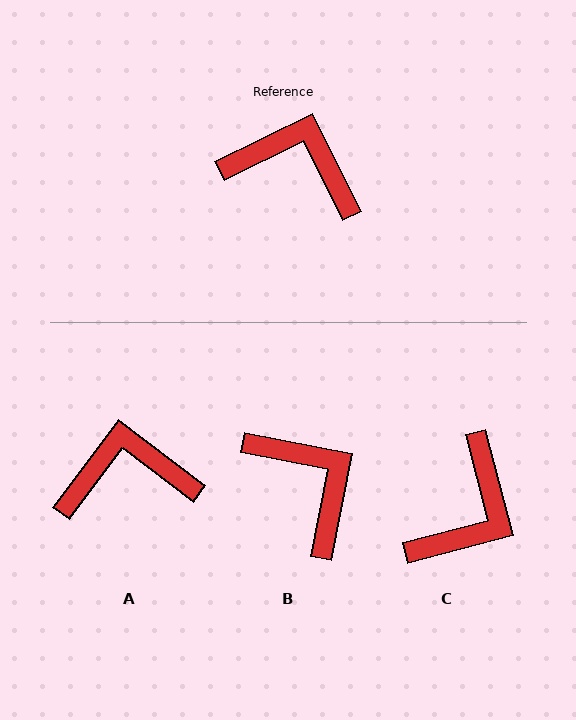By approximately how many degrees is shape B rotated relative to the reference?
Approximately 37 degrees clockwise.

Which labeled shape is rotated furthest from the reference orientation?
C, about 102 degrees away.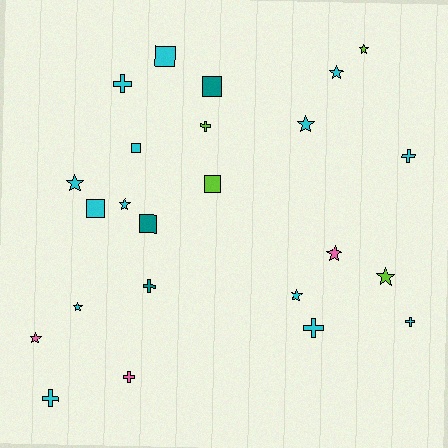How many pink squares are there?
There are no pink squares.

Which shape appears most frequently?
Star, with 10 objects.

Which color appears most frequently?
Cyan, with 14 objects.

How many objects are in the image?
There are 24 objects.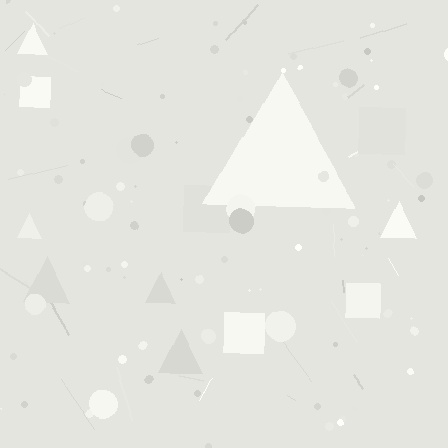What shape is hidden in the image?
A triangle is hidden in the image.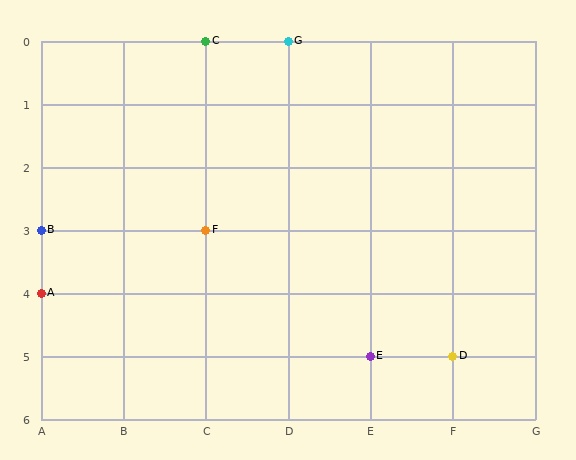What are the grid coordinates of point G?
Point G is at grid coordinates (D, 0).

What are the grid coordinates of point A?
Point A is at grid coordinates (A, 4).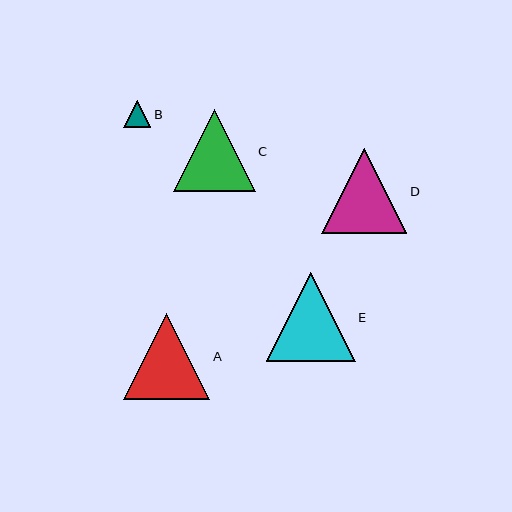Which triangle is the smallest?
Triangle B is the smallest with a size of approximately 27 pixels.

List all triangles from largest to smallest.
From largest to smallest: E, A, D, C, B.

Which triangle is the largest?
Triangle E is the largest with a size of approximately 89 pixels.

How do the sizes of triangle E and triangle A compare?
Triangle E and triangle A are approximately the same size.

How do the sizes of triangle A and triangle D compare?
Triangle A and triangle D are approximately the same size.